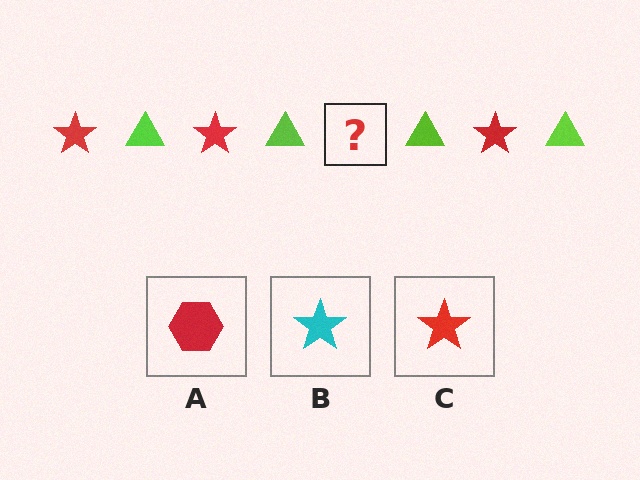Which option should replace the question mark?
Option C.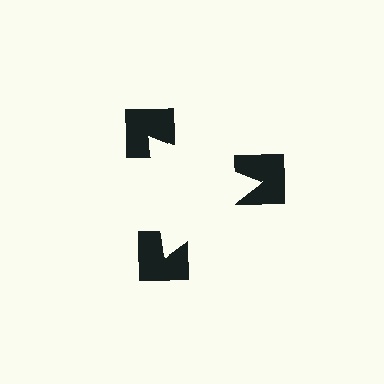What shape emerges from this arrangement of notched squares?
An illusory triangle — its edges are inferred from the aligned wedge cuts in the notched squares, not physically drawn.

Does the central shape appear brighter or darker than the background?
It typically appears slightly brighter than the background, even though no actual brightness change is drawn.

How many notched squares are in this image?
There are 3 — one at each vertex of the illusory triangle.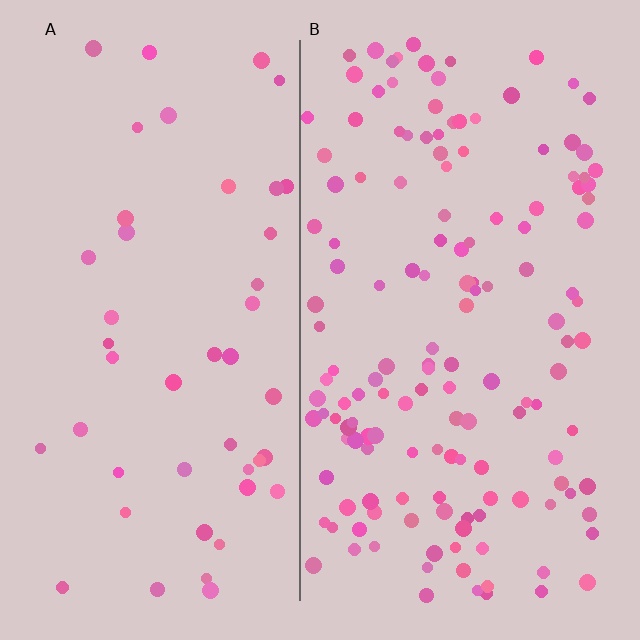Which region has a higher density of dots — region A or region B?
B (the right).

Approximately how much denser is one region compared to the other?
Approximately 3.2× — region B over region A.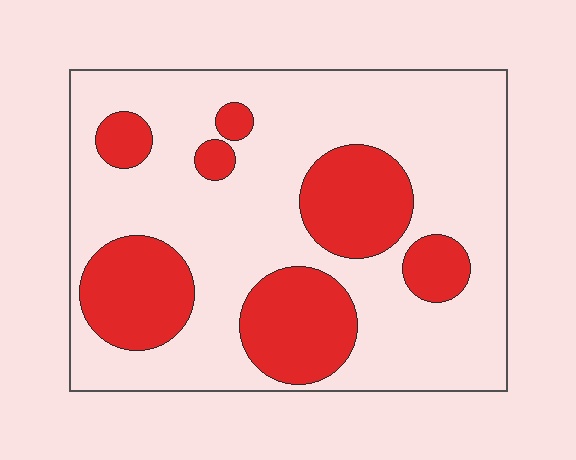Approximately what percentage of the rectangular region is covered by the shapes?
Approximately 30%.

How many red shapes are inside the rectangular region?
7.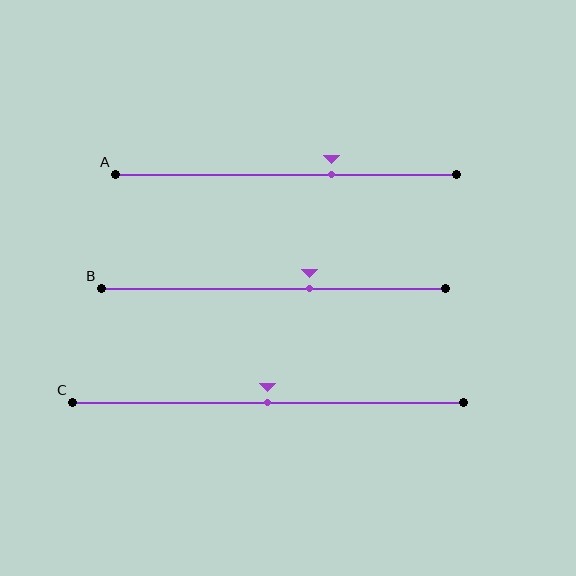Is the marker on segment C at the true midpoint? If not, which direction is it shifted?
Yes, the marker on segment C is at the true midpoint.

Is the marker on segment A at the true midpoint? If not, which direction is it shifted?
No, the marker on segment A is shifted to the right by about 13% of the segment length.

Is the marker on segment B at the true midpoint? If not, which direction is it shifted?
No, the marker on segment B is shifted to the right by about 11% of the segment length.